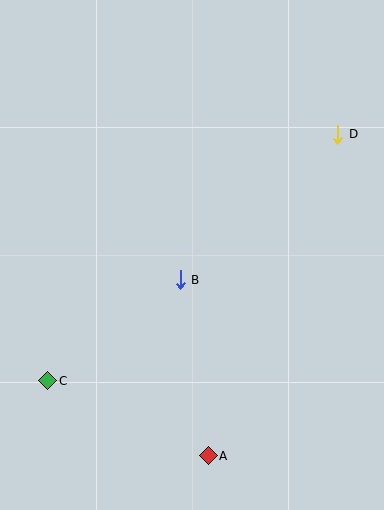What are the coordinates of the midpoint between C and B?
The midpoint between C and B is at (114, 330).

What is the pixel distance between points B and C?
The distance between B and C is 166 pixels.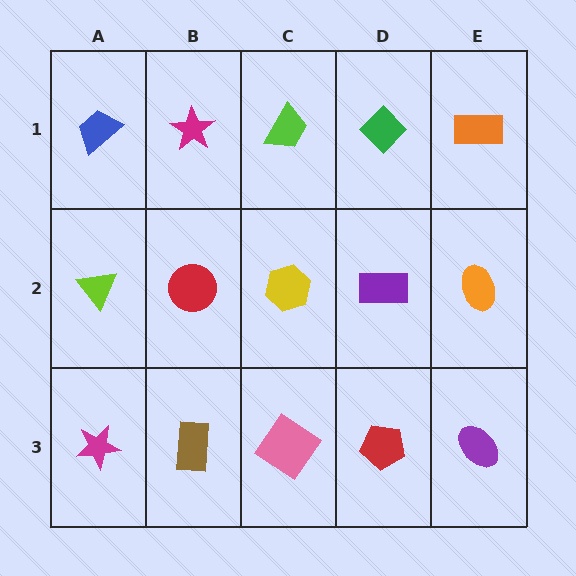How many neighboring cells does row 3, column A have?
2.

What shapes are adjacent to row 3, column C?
A yellow hexagon (row 2, column C), a brown rectangle (row 3, column B), a red pentagon (row 3, column D).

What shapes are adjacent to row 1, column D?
A purple rectangle (row 2, column D), a lime trapezoid (row 1, column C), an orange rectangle (row 1, column E).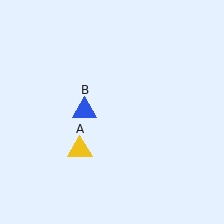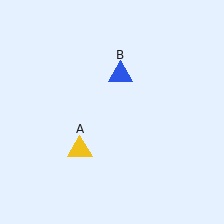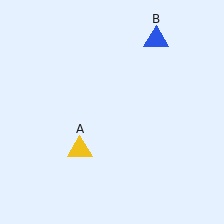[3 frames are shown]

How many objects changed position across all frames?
1 object changed position: blue triangle (object B).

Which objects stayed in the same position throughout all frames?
Yellow triangle (object A) remained stationary.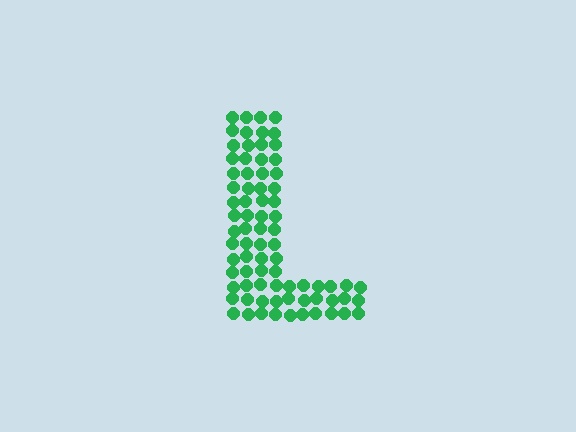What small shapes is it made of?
It is made of small circles.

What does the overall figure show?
The overall figure shows the letter L.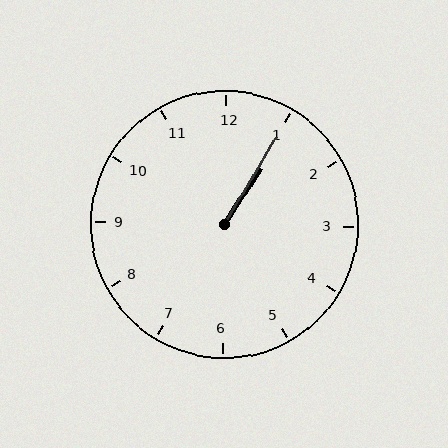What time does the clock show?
1:05.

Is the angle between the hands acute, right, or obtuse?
It is acute.